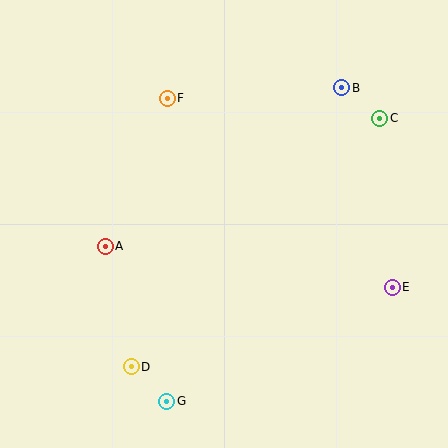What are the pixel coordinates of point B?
Point B is at (342, 88).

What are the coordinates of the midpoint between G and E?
The midpoint between G and E is at (279, 344).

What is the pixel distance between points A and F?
The distance between A and F is 160 pixels.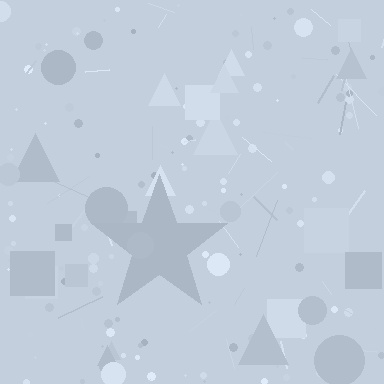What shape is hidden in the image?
A star is hidden in the image.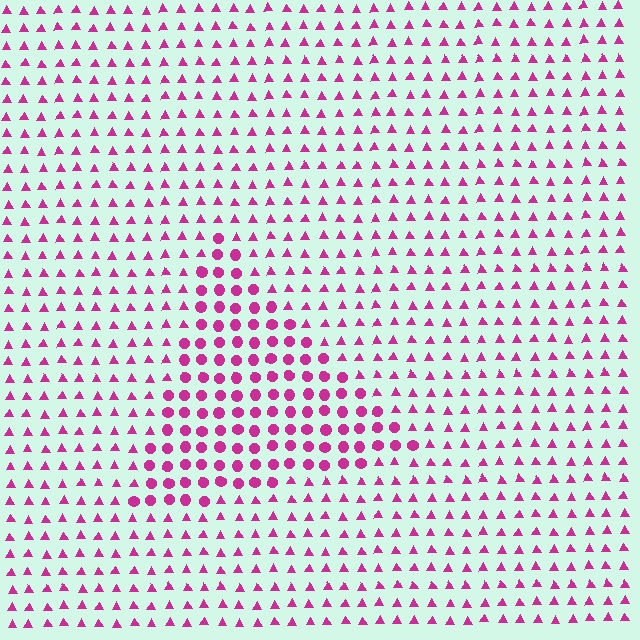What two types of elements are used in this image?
The image uses circles inside the triangle region and triangles outside it.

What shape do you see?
I see a triangle.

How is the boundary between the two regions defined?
The boundary is defined by a change in element shape: circles inside vs. triangles outside. All elements share the same color and spacing.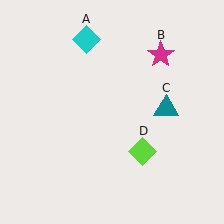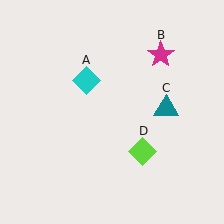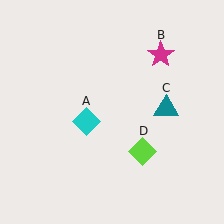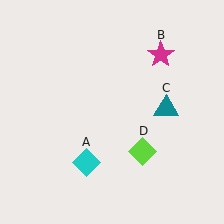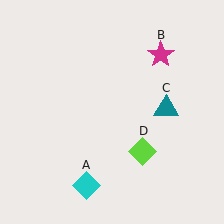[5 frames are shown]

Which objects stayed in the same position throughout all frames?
Magenta star (object B) and teal triangle (object C) and lime diamond (object D) remained stationary.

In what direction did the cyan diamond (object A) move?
The cyan diamond (object A) moved down.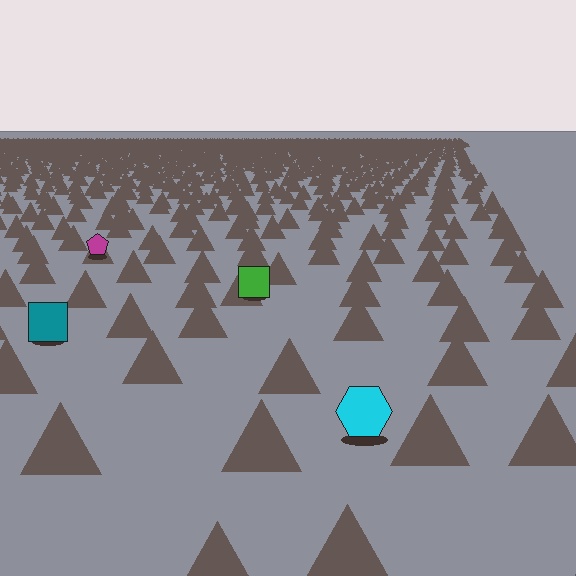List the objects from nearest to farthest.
From nearest to farthest: the cyan hexagon, the teal square, the green square, the magenta pentagon.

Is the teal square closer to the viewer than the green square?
Yes. The teal square is closer — you can tell from the texture gradient: the ground texture is coarser near it.